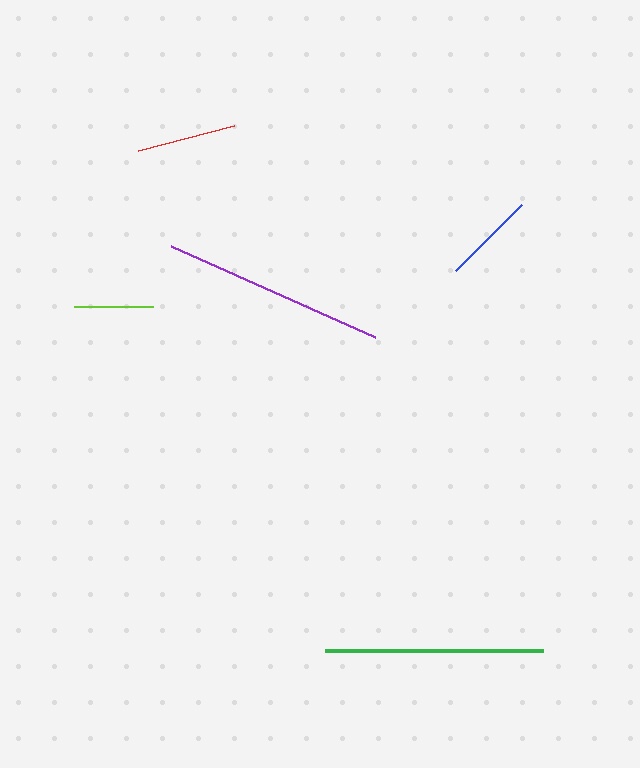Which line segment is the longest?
The purple line is the longest at approximately 224 pixels.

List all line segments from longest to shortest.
From longest to shortest: purple, green, red, blue, lime.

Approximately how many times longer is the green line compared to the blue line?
The green line is approximately 2.3 times the length of the blue line.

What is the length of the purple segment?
The purple segment is approximately 224 pixels long.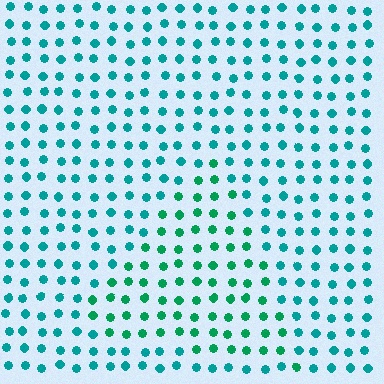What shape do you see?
I see a triangle.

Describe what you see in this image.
The image is filled with small teal elements in a uniform arrangement. A triangle-shaped region is visible where the elements are tinted to a slightly different hue, forming a subtle color boundary.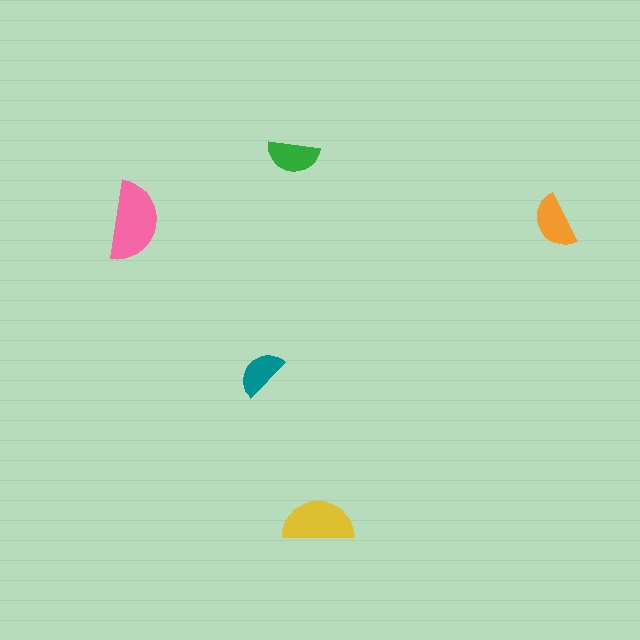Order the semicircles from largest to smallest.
the pink one, the yellow one, the orange one, the green one, the teal one.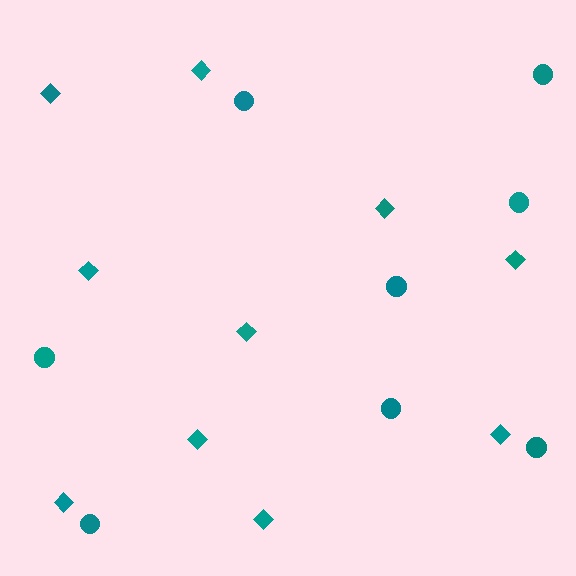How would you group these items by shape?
There are 2 groups: one group of diamonds (10) and one group of circles (8).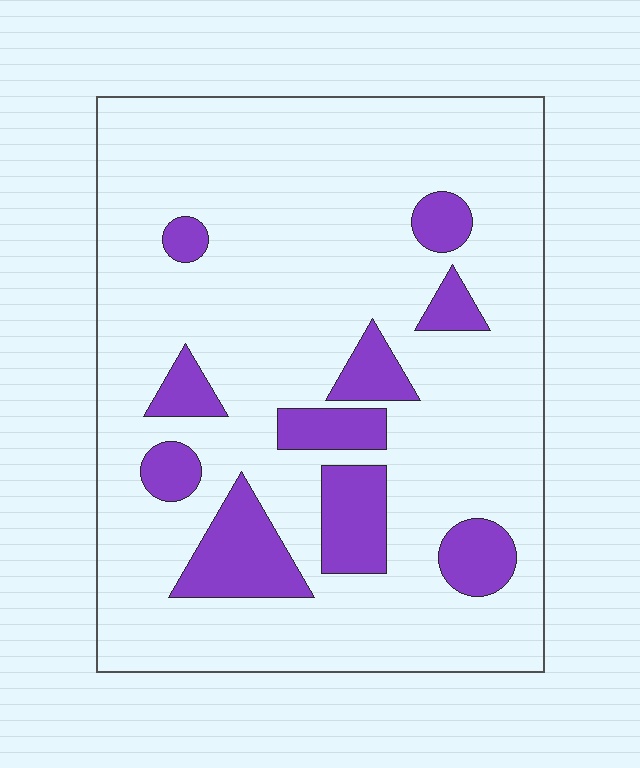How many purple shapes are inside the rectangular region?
10.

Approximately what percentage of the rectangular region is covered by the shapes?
Approximately 15%.